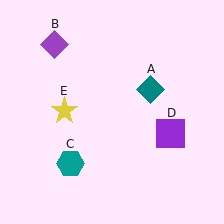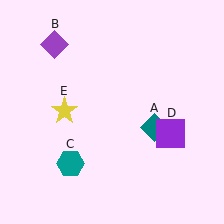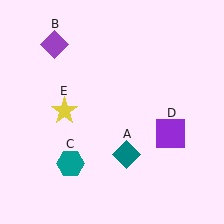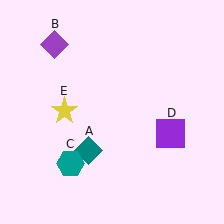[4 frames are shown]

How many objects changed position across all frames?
1 object changed position: teal diamond (object A).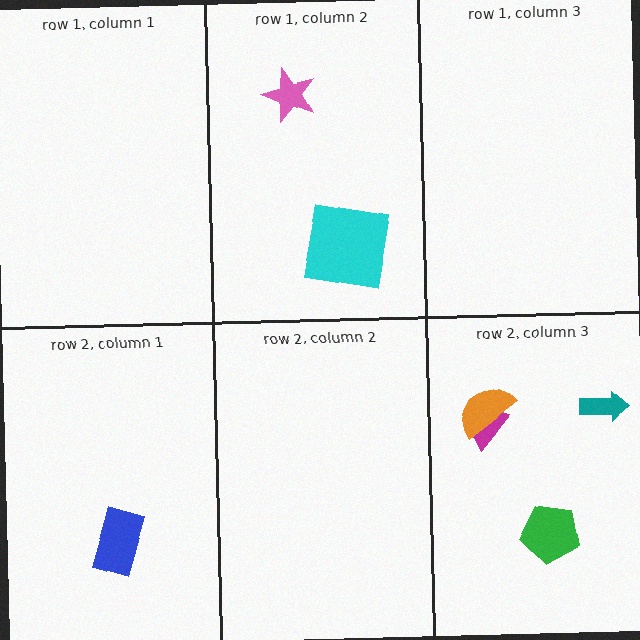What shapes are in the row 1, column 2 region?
The pink star, the cyan square.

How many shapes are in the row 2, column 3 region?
4.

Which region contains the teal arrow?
The row 2, column 3 region.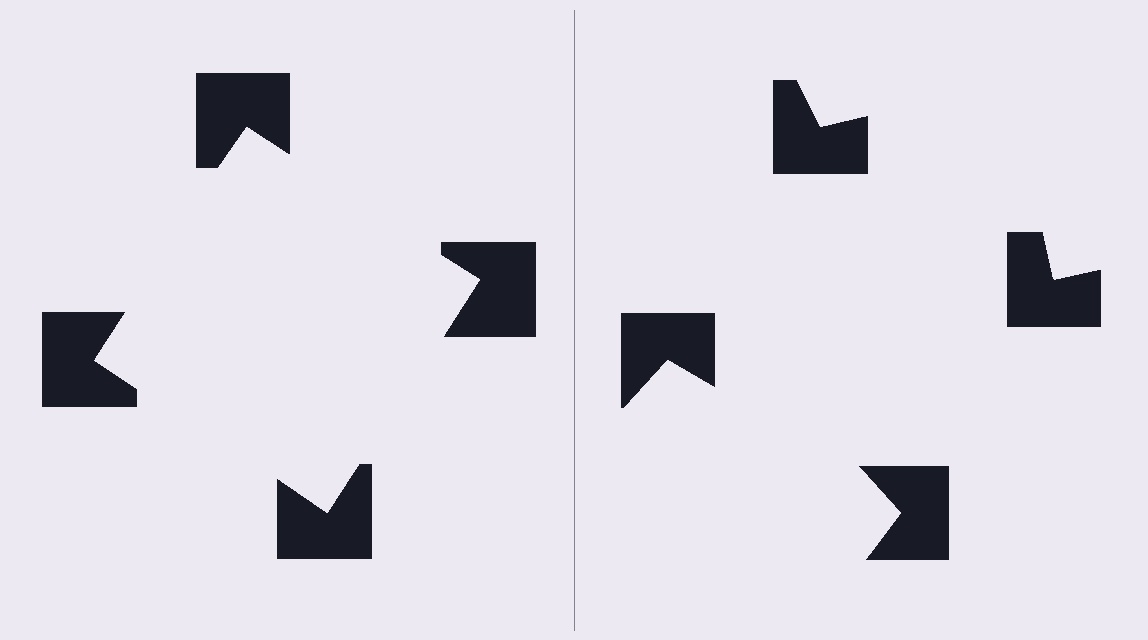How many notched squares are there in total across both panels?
8 — 4 on each side.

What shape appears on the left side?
An illusory square.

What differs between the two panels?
The notched squares are positioned identically on both sides; only the wedge orientations differ. On the left they align to a square; on the right they are misaligned.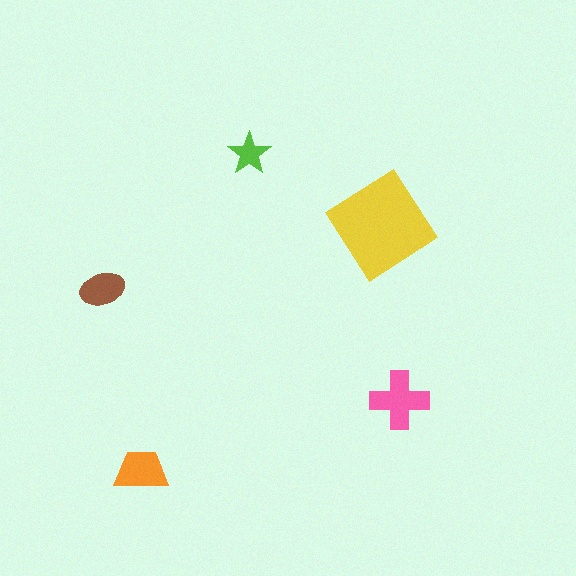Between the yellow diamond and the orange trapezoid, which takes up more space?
The yellow diamond.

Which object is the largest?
The yellow diamond.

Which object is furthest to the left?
The brown ellipse is leftmost.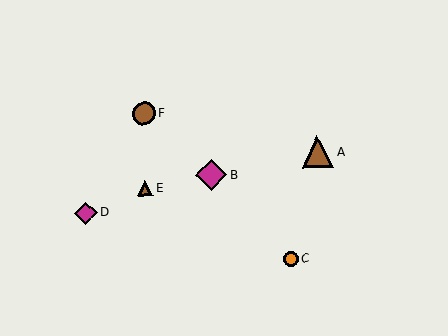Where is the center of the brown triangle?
The center of the brown triangle is at (145, 188).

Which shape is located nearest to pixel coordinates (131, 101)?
The brown circle (labeled F) at (144, 113) is nearest to that location.